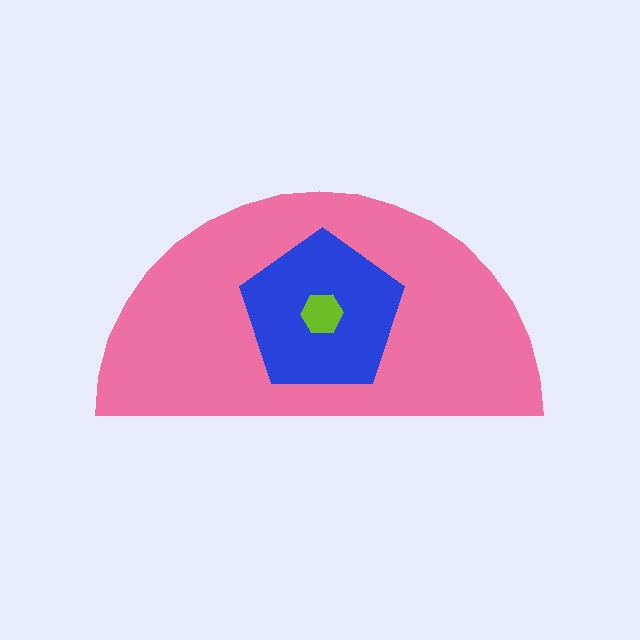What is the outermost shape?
The pink semicircle.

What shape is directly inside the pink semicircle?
The blue pentagon.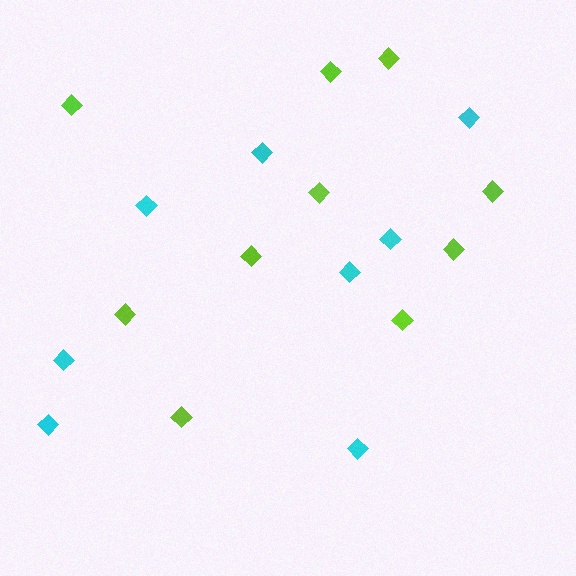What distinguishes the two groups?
There are 2 groups: one group of cyan diamonds (8) and one group of lime diamonds (10).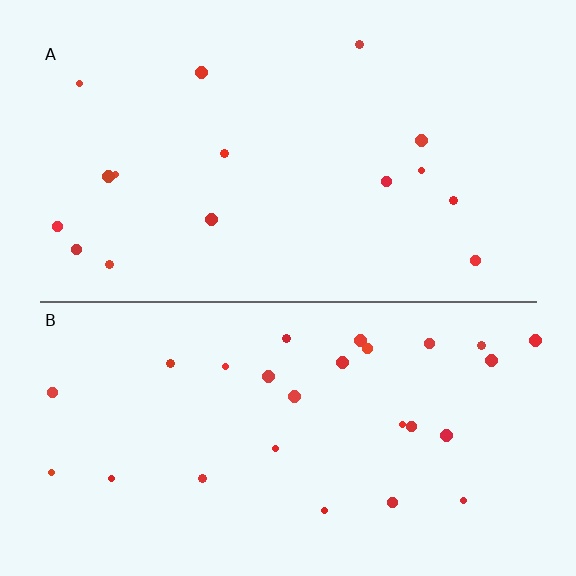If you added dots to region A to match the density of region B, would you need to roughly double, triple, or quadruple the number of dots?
Approximately double.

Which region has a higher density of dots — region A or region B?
B (the bottom).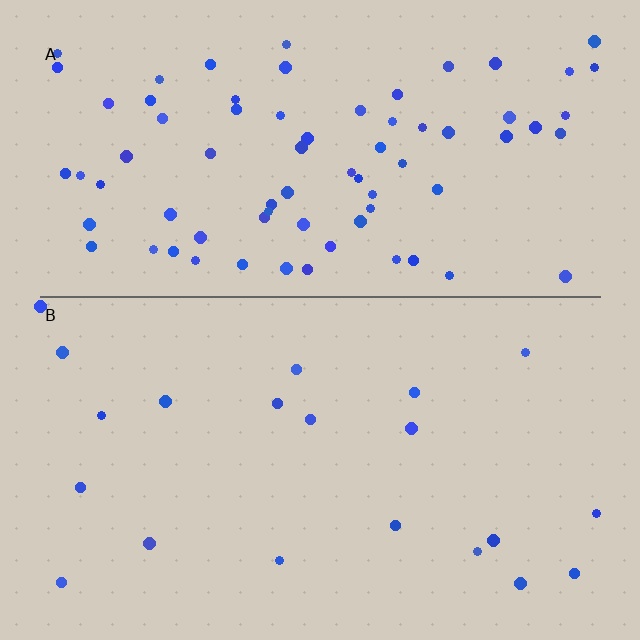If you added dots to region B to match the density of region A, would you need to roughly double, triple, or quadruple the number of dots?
Approximately quadruple.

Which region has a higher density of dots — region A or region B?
A (the top).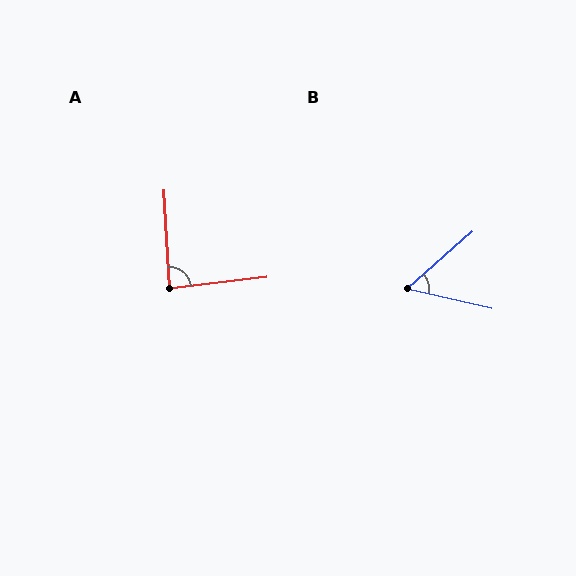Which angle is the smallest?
B, at approximately 54 degrees.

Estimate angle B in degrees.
Approximately 54 degrees.